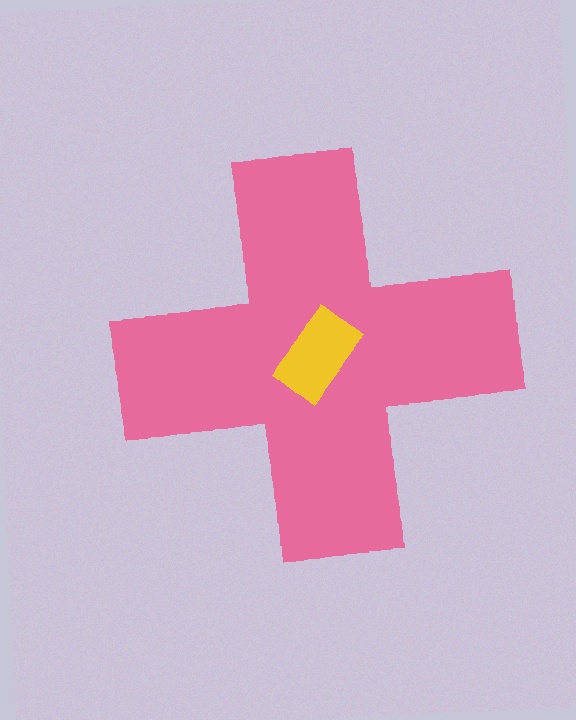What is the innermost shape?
The yellow rectangle.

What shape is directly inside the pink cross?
The yellow rectangle.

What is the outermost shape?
The pink cross.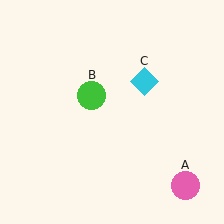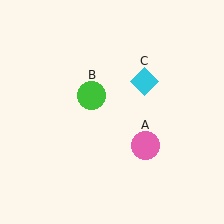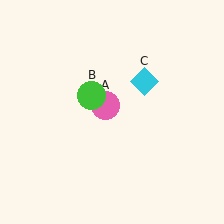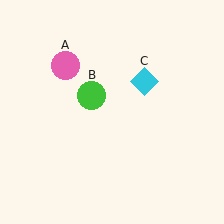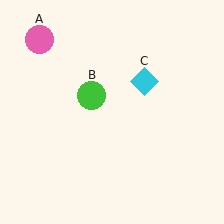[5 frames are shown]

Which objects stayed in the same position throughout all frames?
Green circle (object B) and cyan diamond (object C) remained stationary.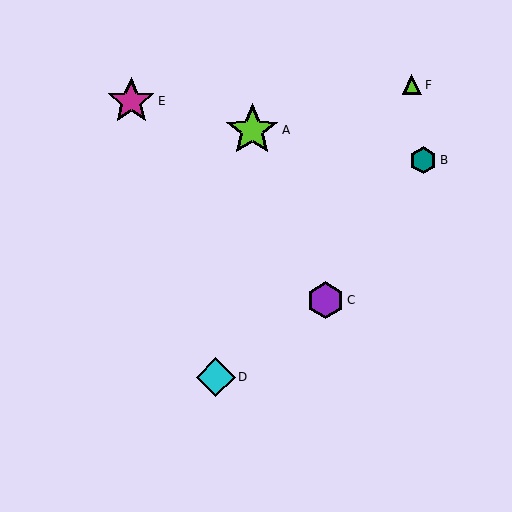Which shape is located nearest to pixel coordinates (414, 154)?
The teal hexagon (labeled B) at (423, 160) is nearest to that location.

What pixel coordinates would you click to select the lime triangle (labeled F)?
Click at (412, 85) to select the lime triangle F.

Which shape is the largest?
The lime star (labeled A) is the largest.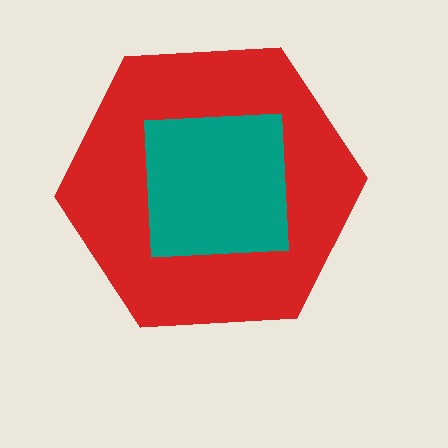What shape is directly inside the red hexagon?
The teal square.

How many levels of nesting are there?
2.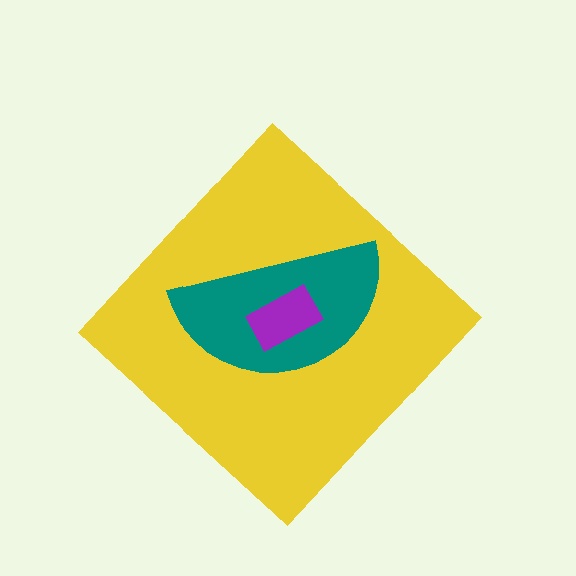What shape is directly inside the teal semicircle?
The purple rectangle.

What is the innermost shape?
The purple rectangle.